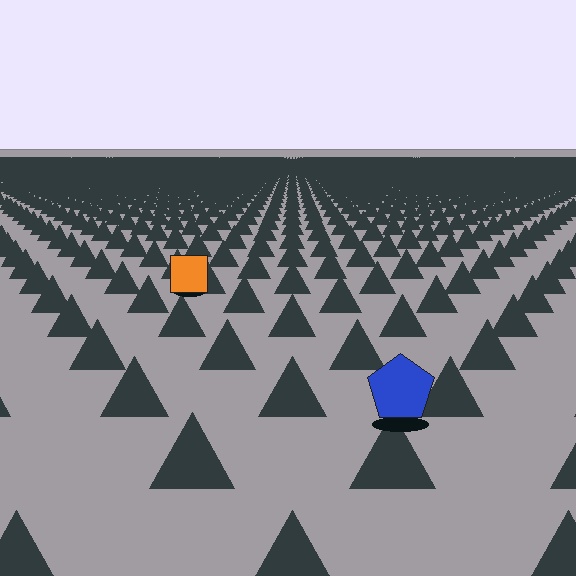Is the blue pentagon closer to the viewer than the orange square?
Yes. The blue pentagon is closer — you can tell from the texture gradient: the ground texture is coarser near it.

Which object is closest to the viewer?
The blue pentagon is closest. The texture marks near it are larger and more spread out.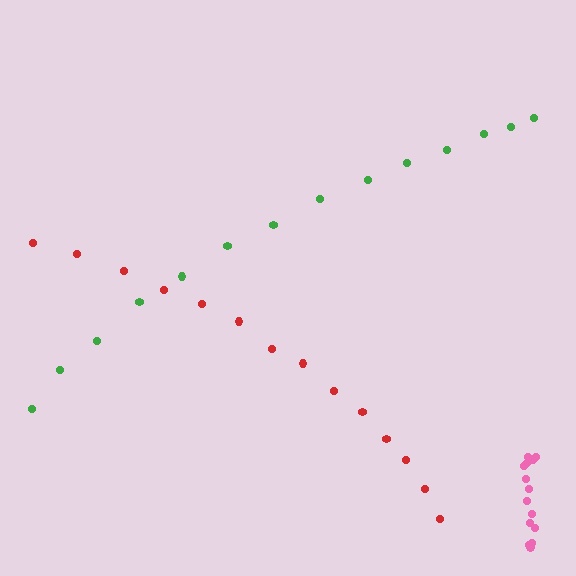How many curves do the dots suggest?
There are 3 distinct paths.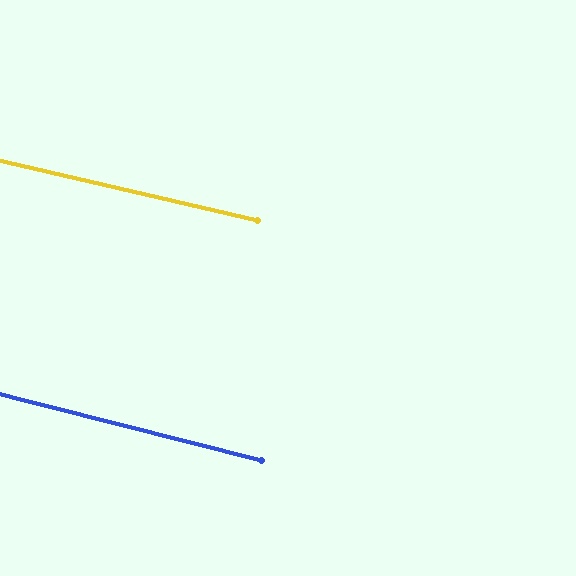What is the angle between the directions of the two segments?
Approximately 1 degree.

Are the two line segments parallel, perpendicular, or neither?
Parallel — their directions differ by only 1.2°.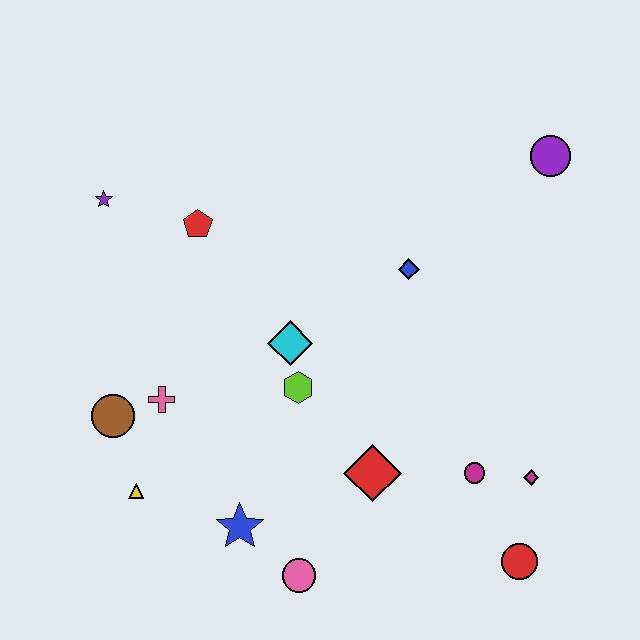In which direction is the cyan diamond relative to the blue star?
The cyan diamond is above the blue star.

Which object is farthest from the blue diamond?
The yellow triangle is farthest from the blue diamond.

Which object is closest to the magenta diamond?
The magenta circle is closest to the magenta diamond.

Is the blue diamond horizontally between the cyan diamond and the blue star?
No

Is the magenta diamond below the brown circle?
Yes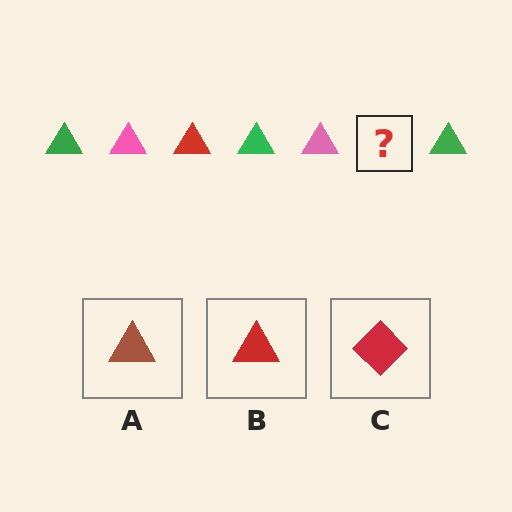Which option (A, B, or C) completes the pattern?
B.